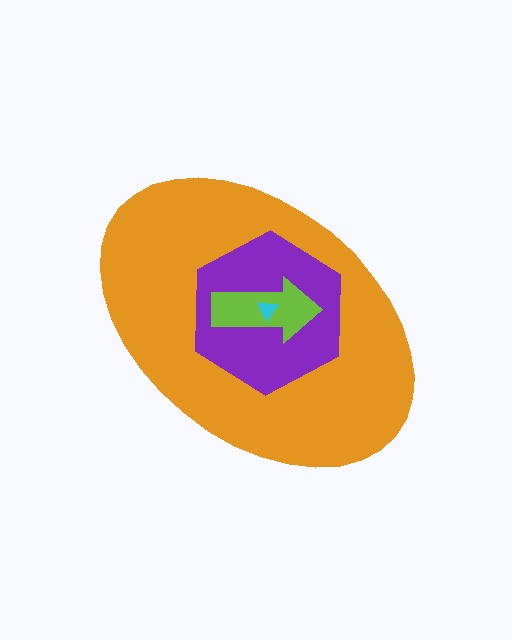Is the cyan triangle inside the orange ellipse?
Yes.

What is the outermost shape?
The orange ellipse.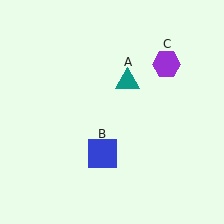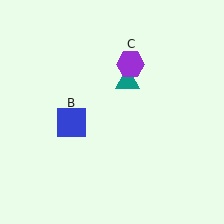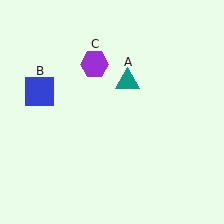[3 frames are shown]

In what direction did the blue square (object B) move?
The blue square (object B) moved up and to the left.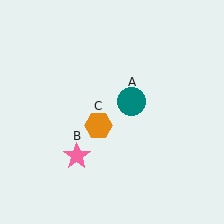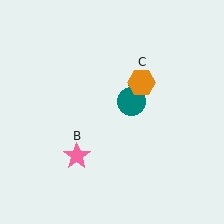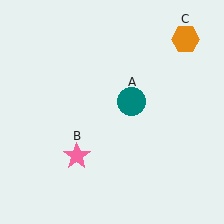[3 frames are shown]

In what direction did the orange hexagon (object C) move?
The orange hexagon (object C) moved up and to the right.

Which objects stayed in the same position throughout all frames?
Teal circle (object A) and pink star (object B) remained stationary.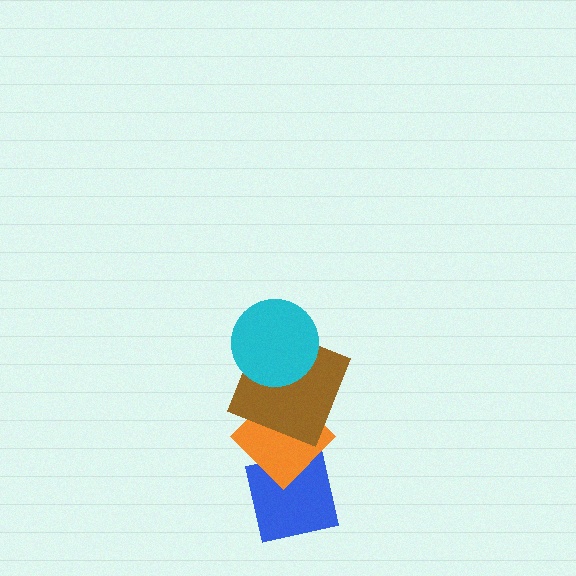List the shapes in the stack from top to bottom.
From top to bottom: the cyan circle, the brown square, the orange diamond, the blue square.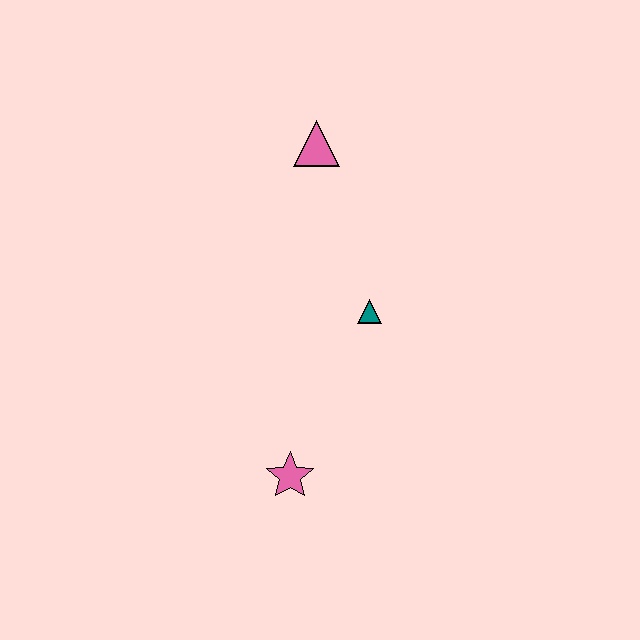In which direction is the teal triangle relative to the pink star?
The teal triangle is above the pink star.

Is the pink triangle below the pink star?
No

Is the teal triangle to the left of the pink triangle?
No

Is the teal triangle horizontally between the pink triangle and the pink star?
No